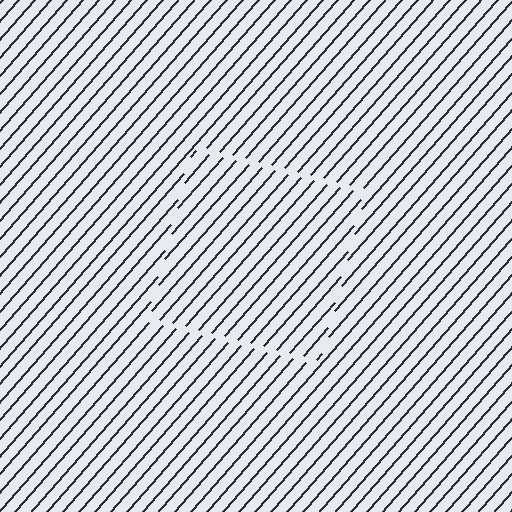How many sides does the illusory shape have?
4 sides — the line-ends trace a square.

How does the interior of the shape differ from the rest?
The interior of the shape contains the same grating, shifted by half a period — the contour is defined by the phase discontinuity where line-ends from the inner and outer gratings abut.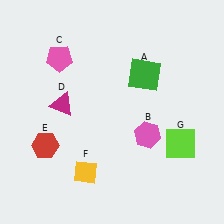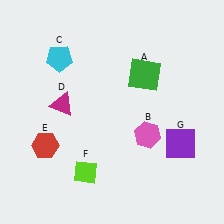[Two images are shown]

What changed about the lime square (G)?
In Image 1, G is lime. In Image 2, it changed to purple.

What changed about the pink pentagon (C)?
In Image 1, C is pink. In Image 2, it changed to cyan.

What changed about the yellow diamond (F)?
In Image 1, F is yellow. In Image 2, it changed to lime.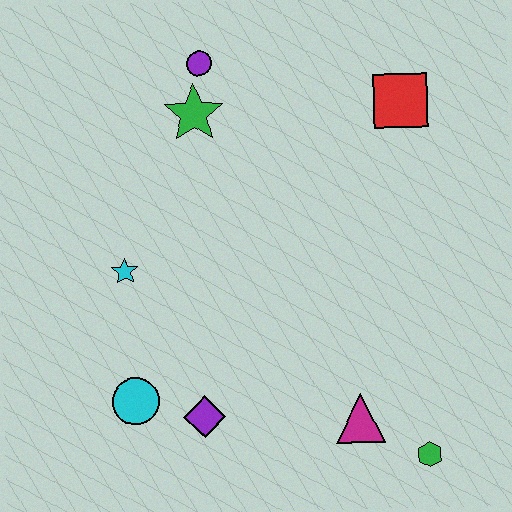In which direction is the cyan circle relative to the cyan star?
The cyan circle is below the cyan star.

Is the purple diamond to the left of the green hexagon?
Yes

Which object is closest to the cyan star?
The cyan circle is closest to the cyan star.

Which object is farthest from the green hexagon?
The purple circle is farthest from the green hexagon.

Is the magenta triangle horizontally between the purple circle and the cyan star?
No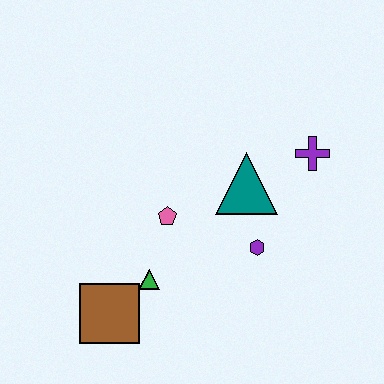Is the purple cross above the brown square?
Yes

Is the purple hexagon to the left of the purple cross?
Yes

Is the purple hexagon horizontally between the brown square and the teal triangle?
No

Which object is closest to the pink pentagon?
The green triangle is closest to the pink pentagon.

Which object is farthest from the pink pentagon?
The purple cross is farthest from the pink pentagon.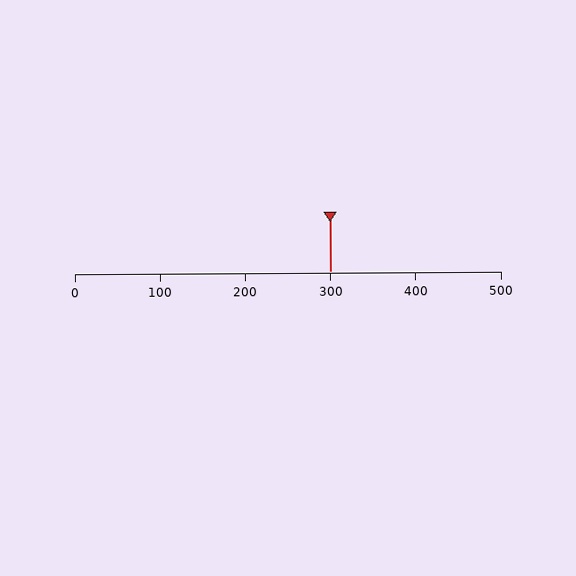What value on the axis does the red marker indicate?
The marker indicates approximately 300.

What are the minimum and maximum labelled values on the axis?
The axis runs from 0 to 500.